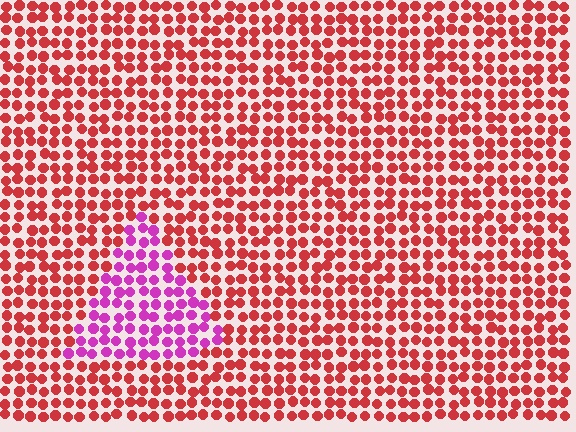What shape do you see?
I see a triangle.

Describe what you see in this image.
The image is filled with small red elements in a uniform arrangement. A triangle-shaped region is visible where the elements are tinted to a slightly different hue, forming a subtle color boundary.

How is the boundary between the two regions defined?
The boundary is defined purely by a slight shift in hue (about 51 degrees). Spacing, size, and orientation are identical on both sides.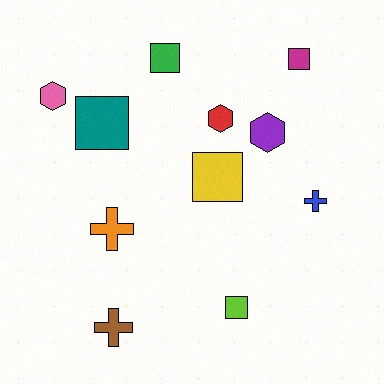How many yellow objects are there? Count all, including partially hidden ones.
There is 1 yellow object.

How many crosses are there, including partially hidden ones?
There are 3 crosses.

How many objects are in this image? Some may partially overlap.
There are 11 objects.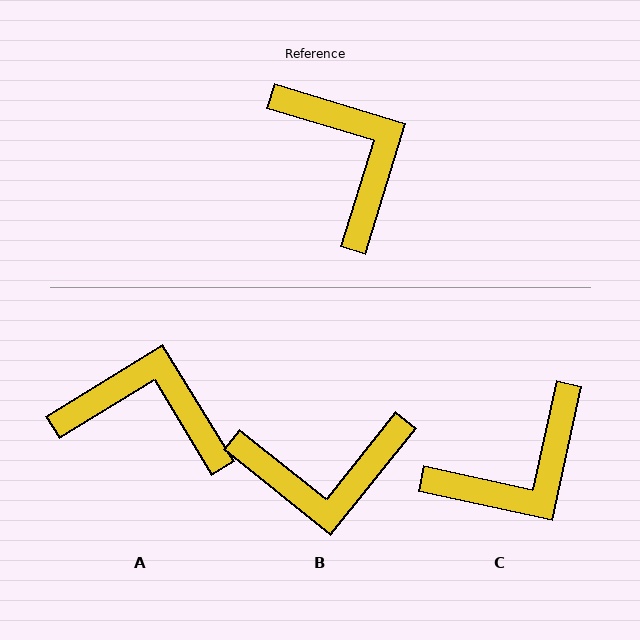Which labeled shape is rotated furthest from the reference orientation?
B, about 112 degrees away.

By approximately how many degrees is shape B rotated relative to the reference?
Approximately 112 degrees clockwise.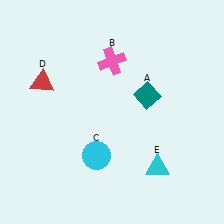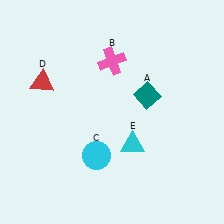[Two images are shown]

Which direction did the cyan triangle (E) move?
The cyan triangle (E) moved left.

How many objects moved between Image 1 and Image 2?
1 object moved between the two images.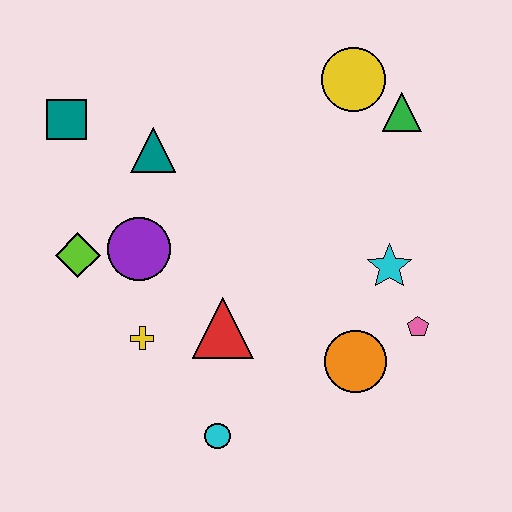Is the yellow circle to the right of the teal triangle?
Yes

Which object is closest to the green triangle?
The yellow circle is closest to the green triangle.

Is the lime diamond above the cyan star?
Yes